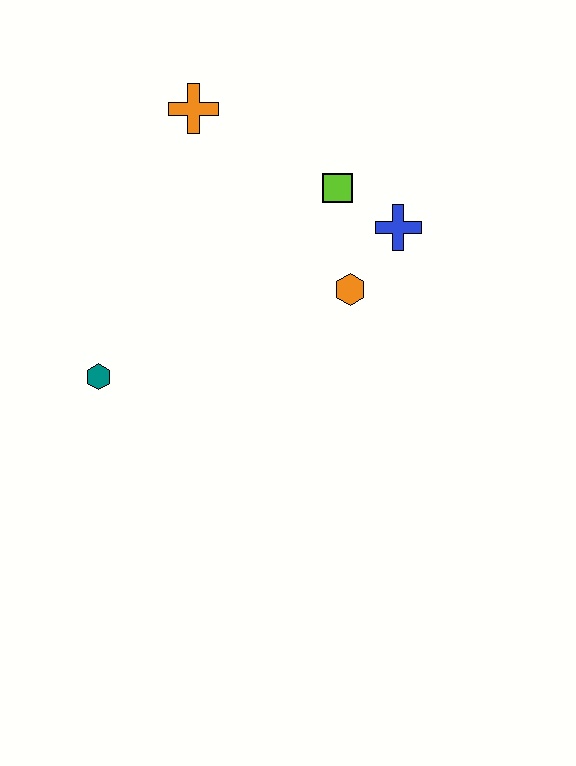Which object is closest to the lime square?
The blue cross is closest to the lime square.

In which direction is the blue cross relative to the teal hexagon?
The blue cross is to the right of the teal hexagon.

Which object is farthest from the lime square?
The teal hexagon is farthest from the lime square.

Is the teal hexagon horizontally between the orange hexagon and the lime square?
No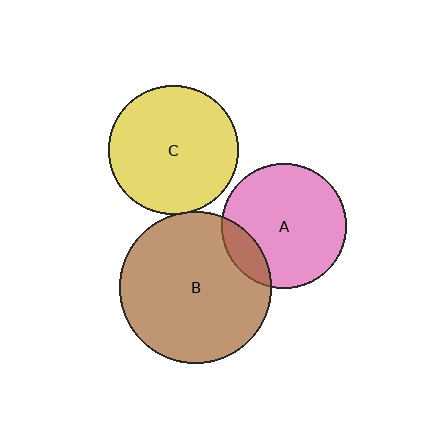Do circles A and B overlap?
Yes.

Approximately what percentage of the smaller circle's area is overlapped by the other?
Approximately 15%.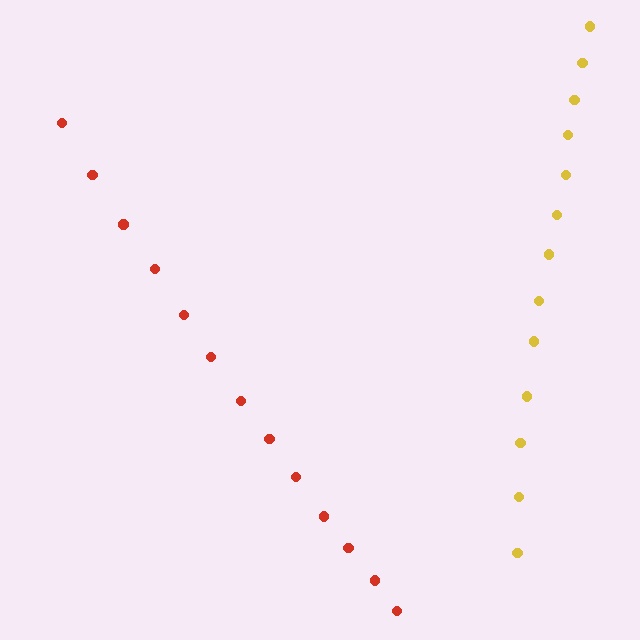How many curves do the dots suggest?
There are 2 distinct paths.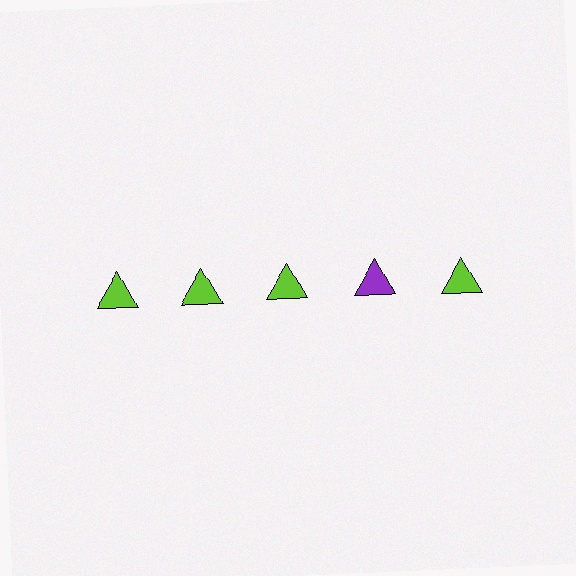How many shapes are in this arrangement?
There are 5 shapes arranged in a grid pattern.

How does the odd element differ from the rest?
It has a different color: purple instead of lime.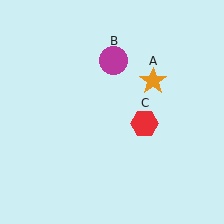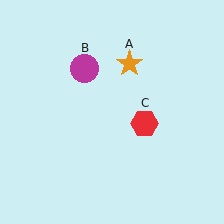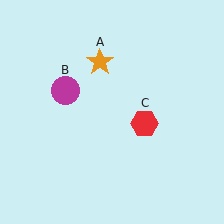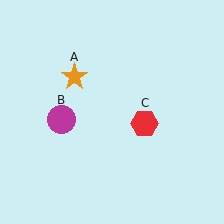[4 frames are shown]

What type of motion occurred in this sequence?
The orange star (object A), magenta circle (object B) rotated counterclockwise around the center of the scene.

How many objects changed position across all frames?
2 objects changed position: orange star (object A), magenta circle (object B).